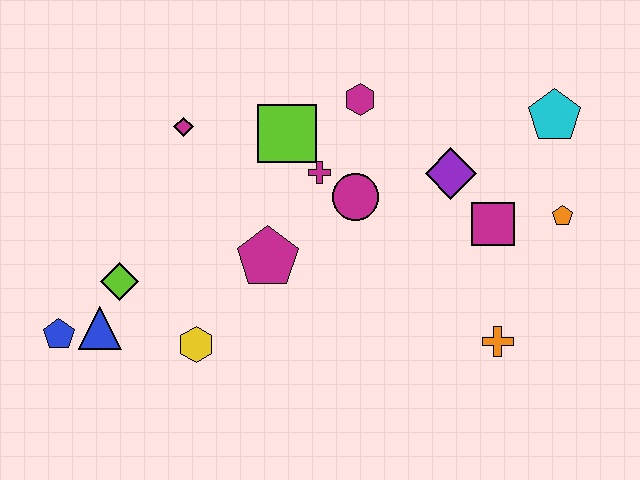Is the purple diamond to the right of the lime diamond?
Yes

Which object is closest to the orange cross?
The magenta square is closest to the orange cross.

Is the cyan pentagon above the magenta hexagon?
No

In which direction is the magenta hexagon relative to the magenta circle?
The magenta hexagon is above the magenta circle.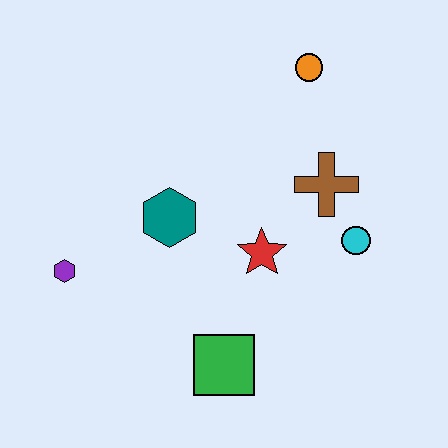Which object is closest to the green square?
The red star is closest to the green square.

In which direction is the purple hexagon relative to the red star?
The purple hexagon is to the left of the red star.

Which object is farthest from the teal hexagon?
The orange circle is farthest from the teal hexagon.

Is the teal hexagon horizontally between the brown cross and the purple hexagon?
Yes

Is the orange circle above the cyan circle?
Yes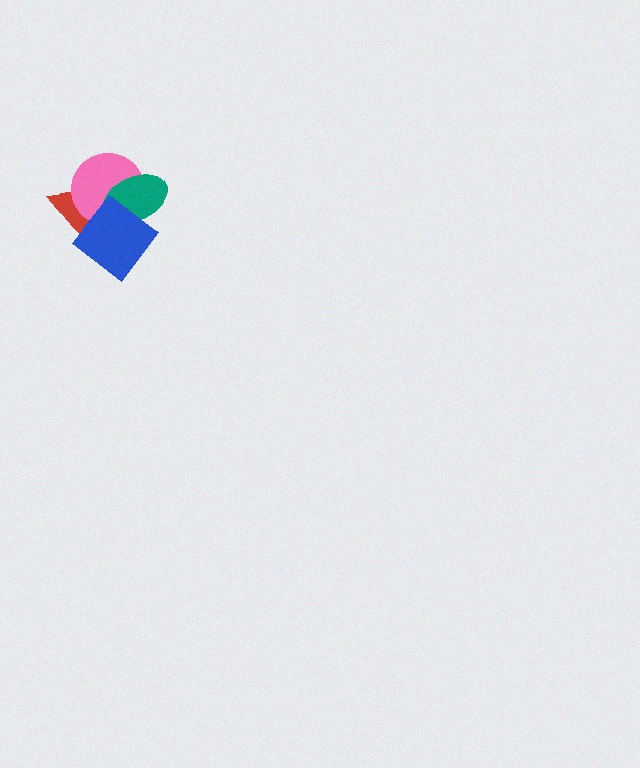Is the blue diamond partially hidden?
No, no other shape covers it.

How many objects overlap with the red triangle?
3 objects overlap with the red triangle.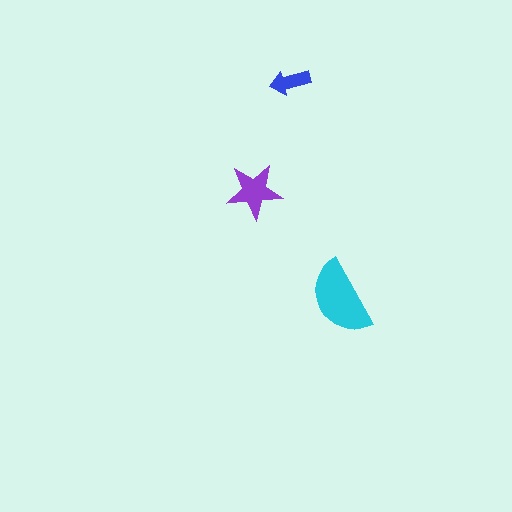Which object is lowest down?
The cyan semicircle is bottommost.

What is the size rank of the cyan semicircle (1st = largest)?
1st.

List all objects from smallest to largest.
The blue arrow, the purple star, the cyan semicircle.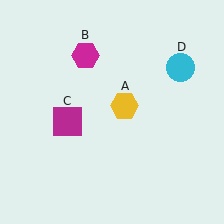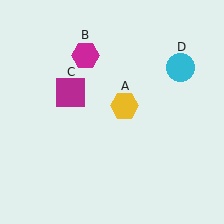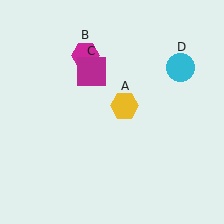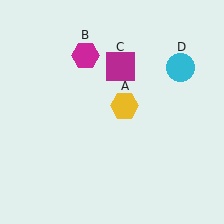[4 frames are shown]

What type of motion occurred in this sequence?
The magenta square (object C) rotated clockwise around the center of the scene.